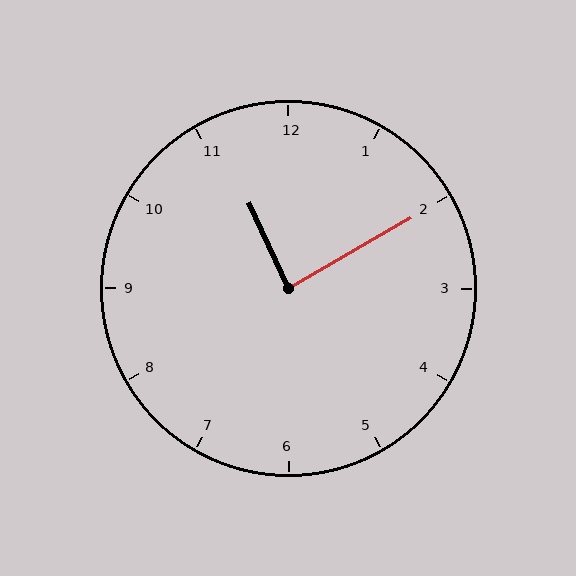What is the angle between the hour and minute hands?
Approximately 85 degrees.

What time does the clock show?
11:10.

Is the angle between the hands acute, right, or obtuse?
It is right.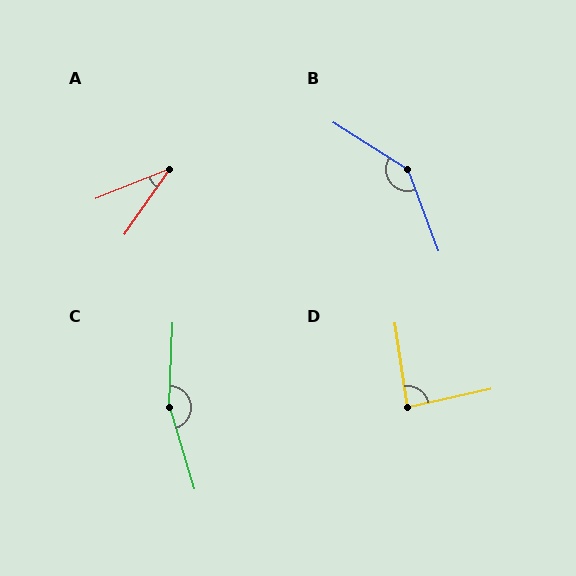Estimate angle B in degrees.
Approximately 142 degrees.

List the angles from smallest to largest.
A (33°), D (86°), B (142°), C (161°).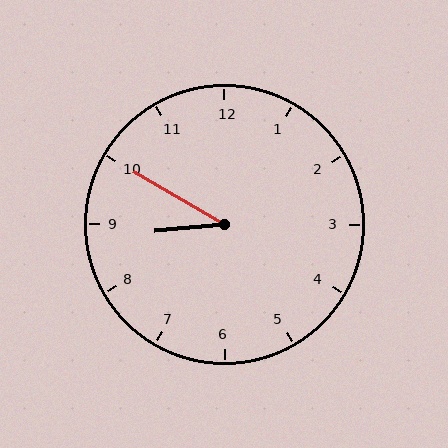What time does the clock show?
8:50.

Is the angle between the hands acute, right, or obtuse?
It is acute.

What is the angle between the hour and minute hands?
Approximately 35 degrees.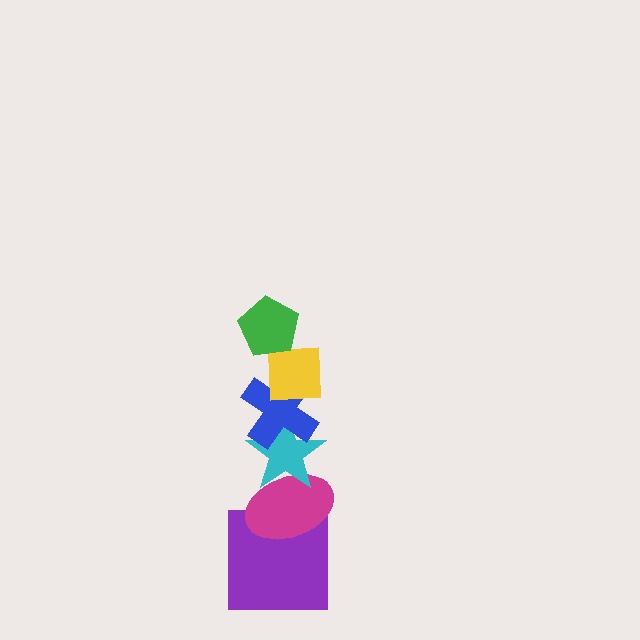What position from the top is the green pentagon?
The green pentagon is 1st from the top.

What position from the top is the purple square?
The purple square is 6th from the top.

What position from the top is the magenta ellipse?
The magenta ellipse is 5th from the top.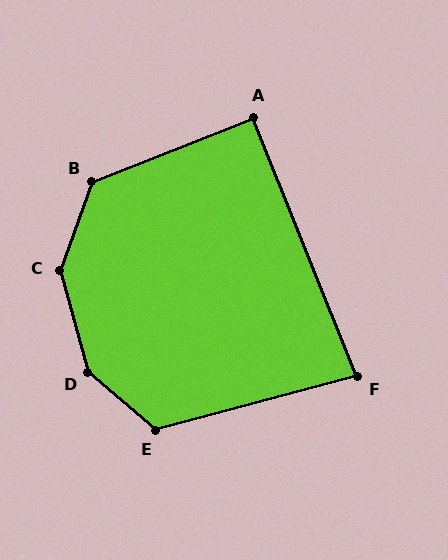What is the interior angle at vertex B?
Approximately 132 degrees (obtuse).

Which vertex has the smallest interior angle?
F, at approximately 83 degrees.